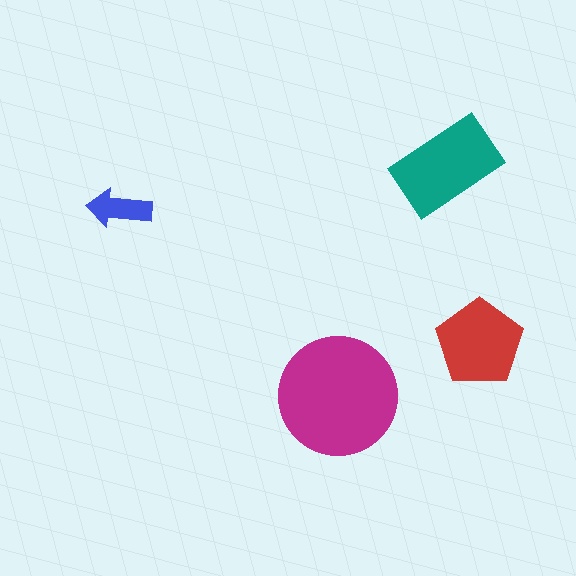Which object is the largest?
The magenta circle.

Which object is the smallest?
The blue arrow.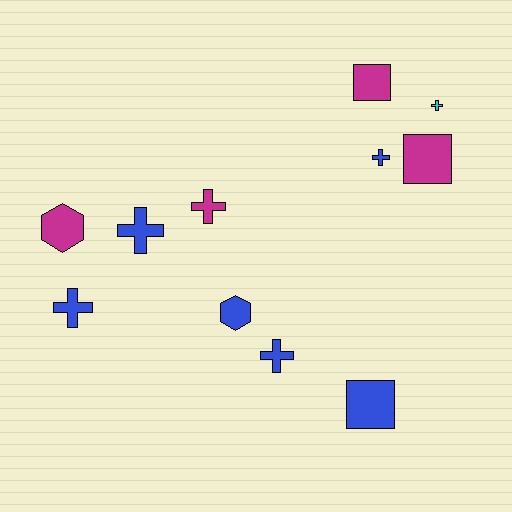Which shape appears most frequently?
Cross, with 6 objects.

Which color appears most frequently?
Blue, with 6 objects.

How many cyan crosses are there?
There is 1 cyan cross.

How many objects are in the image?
There are 11 objects.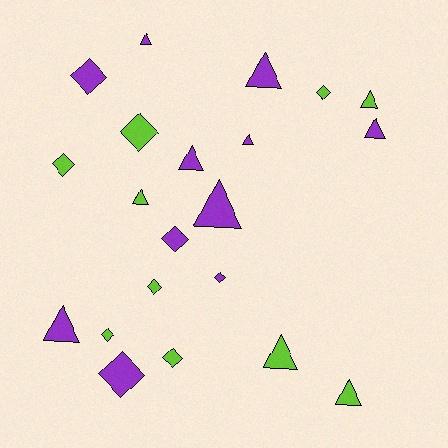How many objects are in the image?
There are 21 objects.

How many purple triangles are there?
There are 7 purple triangles.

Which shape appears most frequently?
Triangle, with 11 objects.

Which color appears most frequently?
Purple, with 11 objects.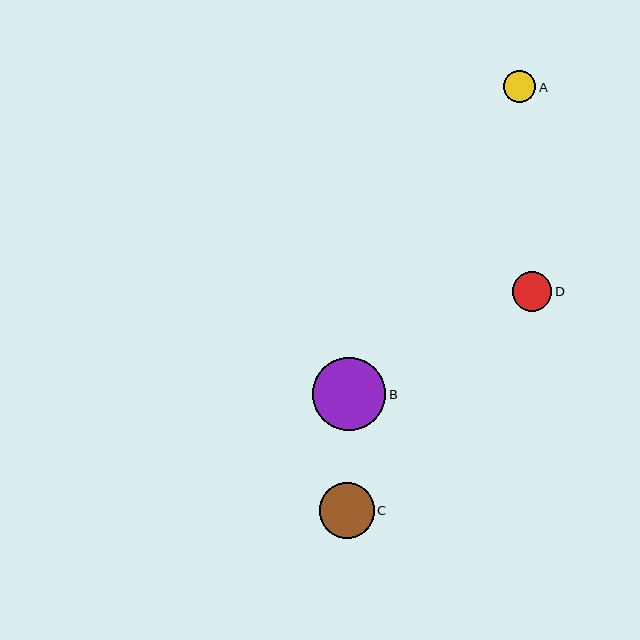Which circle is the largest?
Circle B is the largest with a size of approximately 73 pixels.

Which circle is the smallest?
Circle A is the smallest with a size of approximately 32 pixels.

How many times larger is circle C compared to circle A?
Circle C is approximately 1.7 times the size of circle A.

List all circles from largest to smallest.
From largest to smallest: B, C, D, A.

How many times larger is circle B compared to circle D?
Circle B is approximately 1.9 times the size of circle D.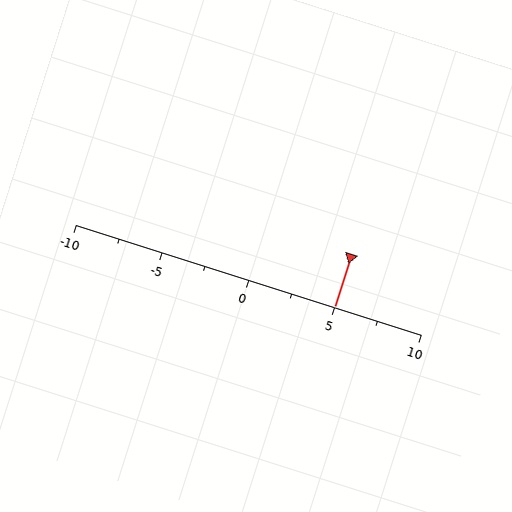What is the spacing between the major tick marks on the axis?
The major ticks are spaced 5 apart.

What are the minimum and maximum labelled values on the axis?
The axis runs from -10 to 10.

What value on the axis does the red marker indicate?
The marker indicates approximately 5.